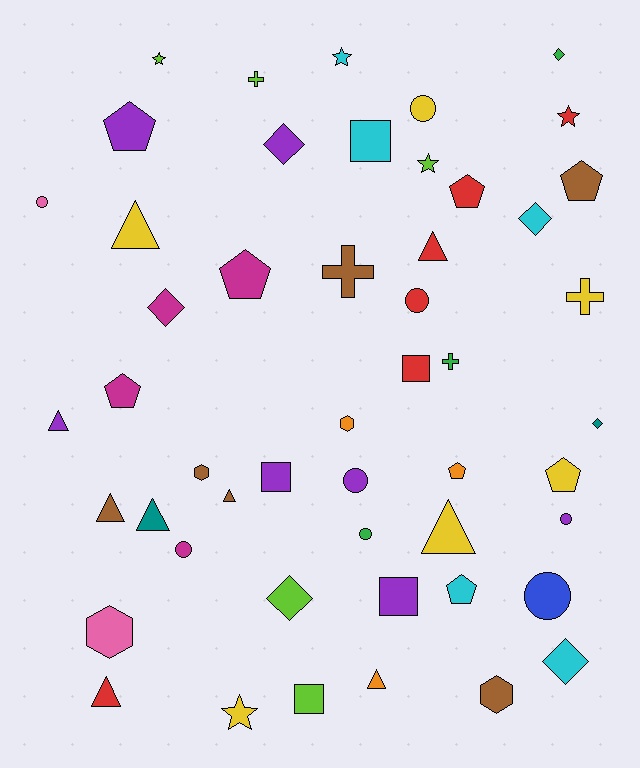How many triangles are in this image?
There are 9 triangles.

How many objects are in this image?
There are 50 objects.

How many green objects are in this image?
There are 3 green objects.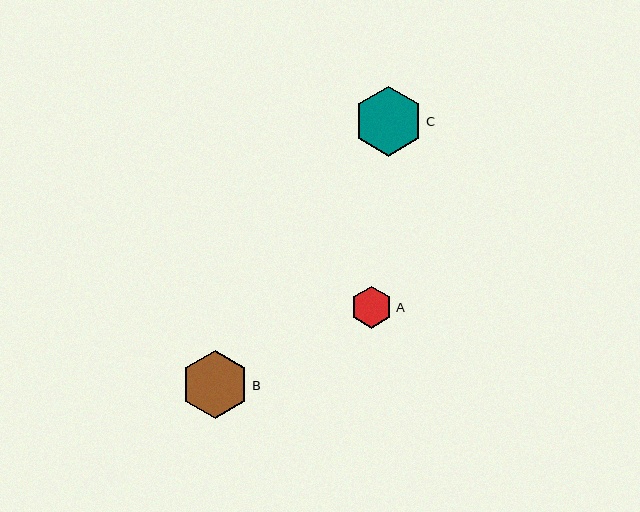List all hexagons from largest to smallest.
From largest to smallest: C, B, A.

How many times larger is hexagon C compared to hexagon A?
Hexagon C is approximately 1.7 times the size of hexagon A.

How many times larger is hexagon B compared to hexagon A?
Hexagon B is approximately 1.6 times the size of hexagon A.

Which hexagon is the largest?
Hexagon C is the largest with a size of approximately 70 pixels.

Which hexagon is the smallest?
Hexagon A is the smallest with a size of approximately 42 pixels.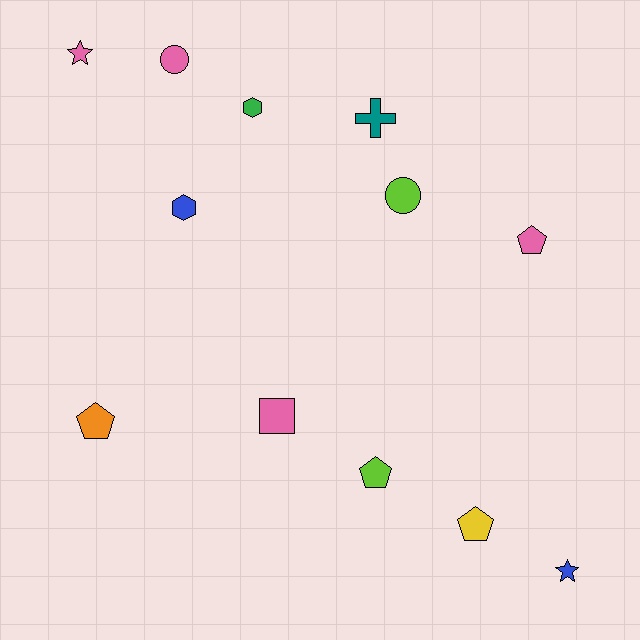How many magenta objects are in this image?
There are no magenta objects.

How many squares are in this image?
There is 1 square.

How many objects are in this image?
There are 12 objects.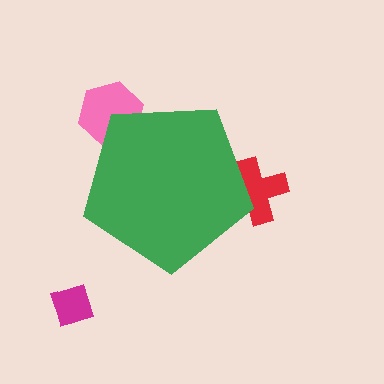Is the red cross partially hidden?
Yes, the red cross is partially hidden behind the green pentagon.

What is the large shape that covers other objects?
A green pentagon.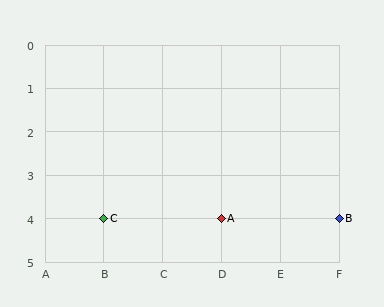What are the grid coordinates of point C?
Point C is at grid coordinates (B, 4).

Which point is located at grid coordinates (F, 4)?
Point B is at (F, 4).